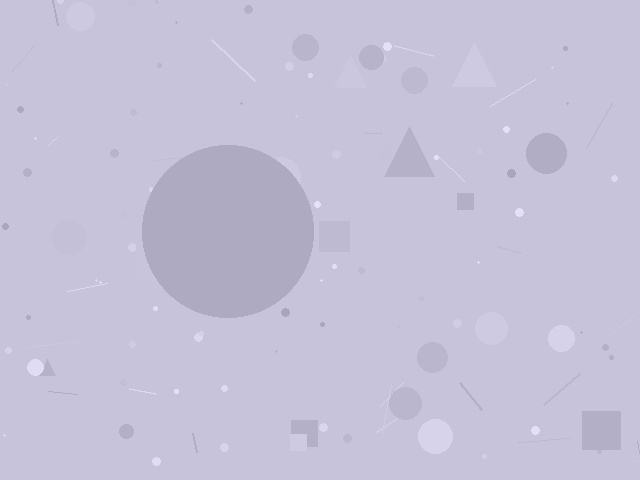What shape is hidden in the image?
A circle is hidden in the image.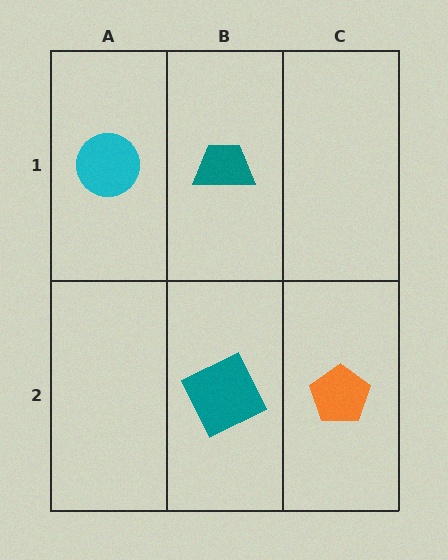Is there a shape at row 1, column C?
No, that cell is empty.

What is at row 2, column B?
A teal square.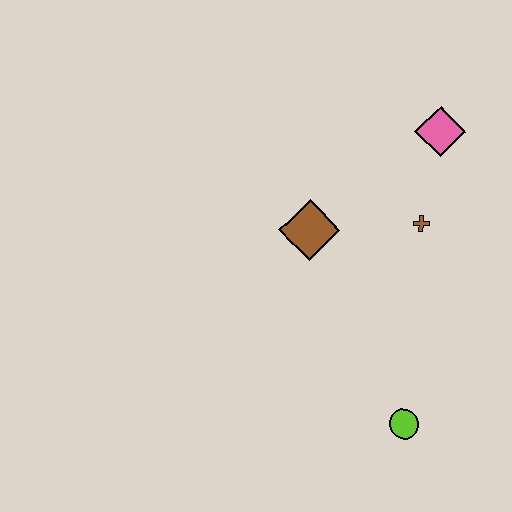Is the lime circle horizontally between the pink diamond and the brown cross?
No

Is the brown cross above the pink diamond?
No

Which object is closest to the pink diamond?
The brown cross is closest to the pink diamond.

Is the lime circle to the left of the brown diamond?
No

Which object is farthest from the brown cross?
The lime circle is farthest from the brown cross.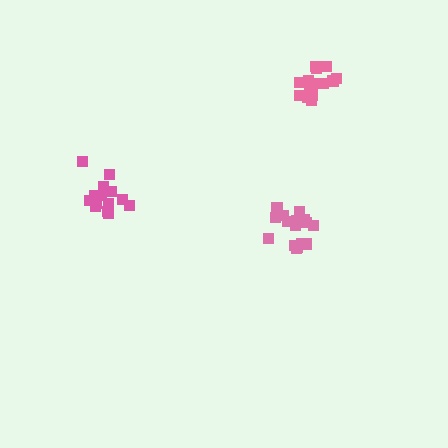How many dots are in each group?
Group 1: 17 dots, Group 2: 14 dots, Group 3: 16 dots (47 total).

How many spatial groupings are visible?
There are 3 spatial groupings.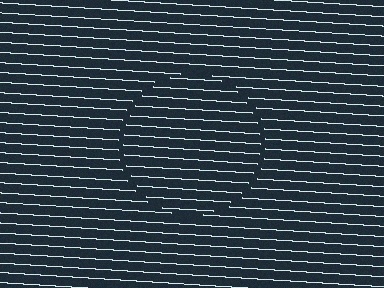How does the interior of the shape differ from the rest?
The interior of the shape contains the same grating, shifted by half a period — the contour is defined by the phase discontinuity where line-ends from the inner and outer gratings abut.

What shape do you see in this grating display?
An illusory circle. The interior of the shape contains the same grating, shifted by half a period — the contour is defined by the phase discontinuity where line-ends from the inner and outer gratings abut.